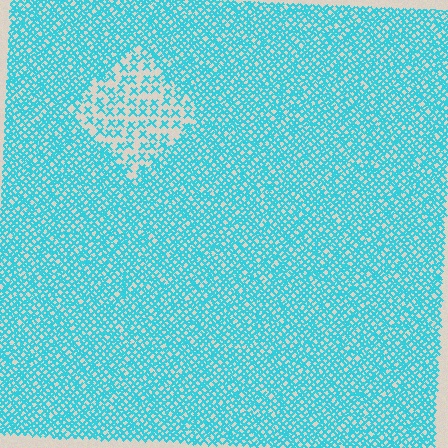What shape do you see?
I see a diamond.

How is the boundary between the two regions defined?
The boundary is defined by a change in element density (approximately 2.5x ratio). All elements are the same color, size, and shape.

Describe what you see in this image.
The image contains small cyan elements arranged at two different densities. A diamond-shaped region is visible where the elements are less densely packed than the surrounding area.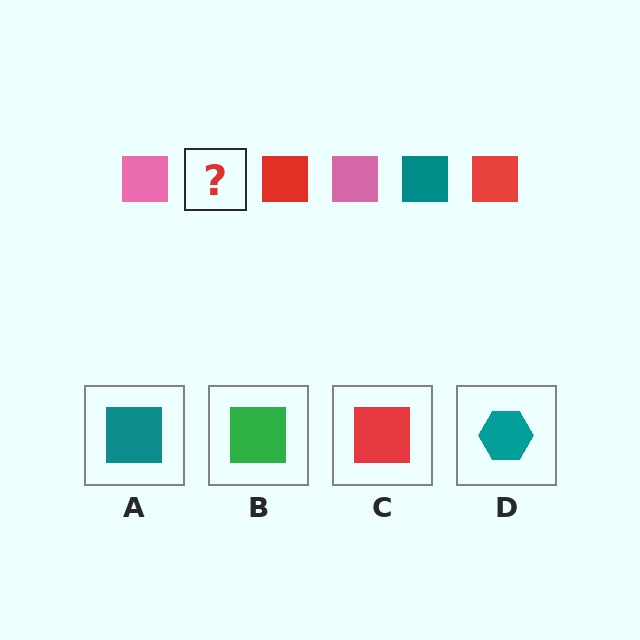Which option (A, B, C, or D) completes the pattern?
A.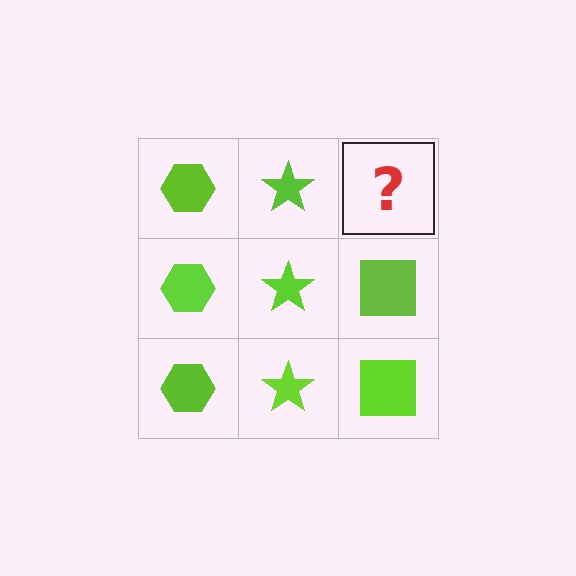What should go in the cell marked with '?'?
The missing cell should contain a lime square.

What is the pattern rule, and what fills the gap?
The rule is that each column has a consistent shape. The gap should be filled with a lime square.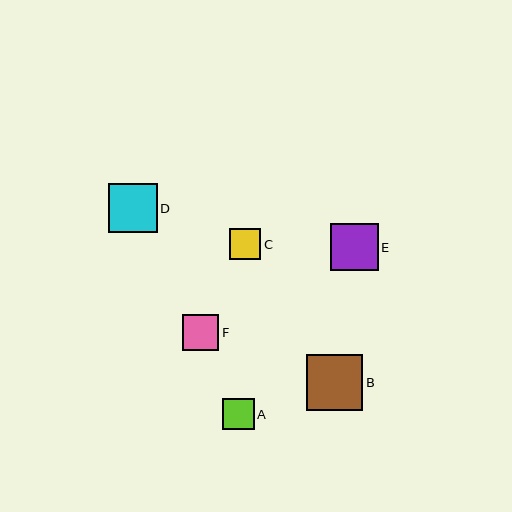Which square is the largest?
Square B is the largest with a size of approximately 57 pixels.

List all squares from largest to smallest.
From largest to smallest: B, D, E, F, A, C.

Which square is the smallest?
Square C is the smallest with a size of approximately 31 pixels.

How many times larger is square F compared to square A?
Square F is approximately 1.2 times the size of square A.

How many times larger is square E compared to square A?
Square E is approximately 1.5 times the size of square A.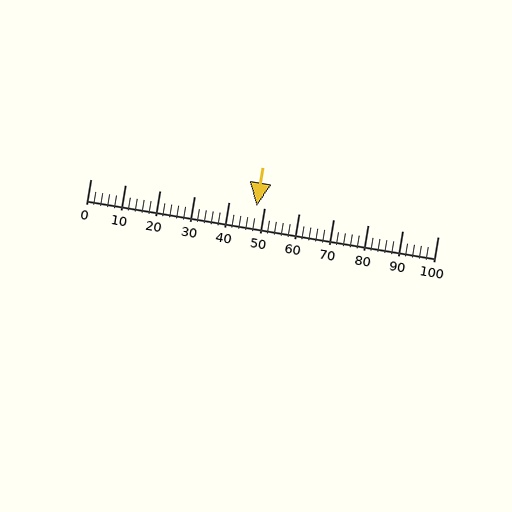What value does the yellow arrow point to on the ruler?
The yellow arrow points to approximately 48.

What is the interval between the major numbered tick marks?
The major tick marks are spaced 10 units apart.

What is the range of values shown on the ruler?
The ruler shows values from 0 to 100.